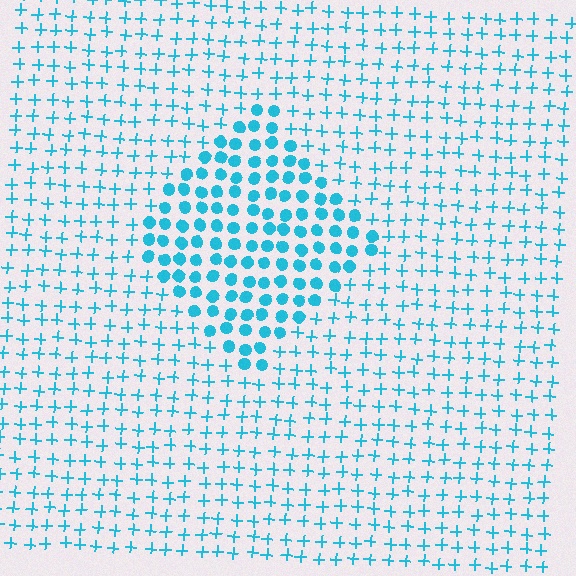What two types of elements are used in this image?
The image uses circles inside the diamond region and plus signs outside it.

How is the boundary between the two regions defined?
The boundary is defined by a change in element shape: circles inside vs. plus signs outside. All elements share the same color and spacing.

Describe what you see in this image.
The image is filled with small cyan elements arranged in a uniform grid. A diamond-shaped region contains circles, while the surrounding area contains plus signs. The boundary is defined purely by the change in element shape.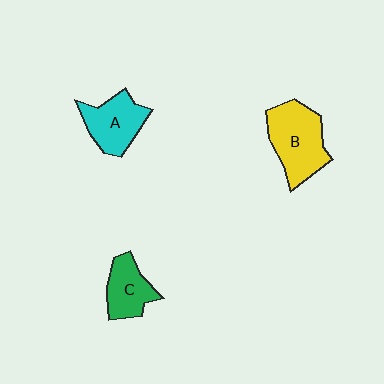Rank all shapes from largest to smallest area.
From largest to smallest: B (yellow), A (cyan), C (green).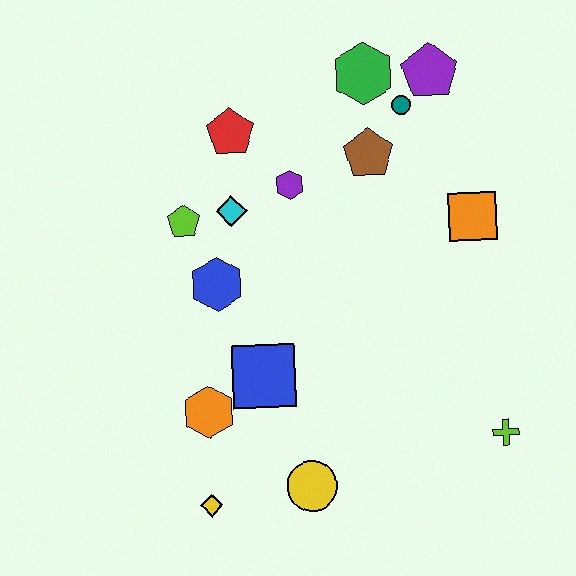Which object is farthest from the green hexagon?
The yellow diamond is farthest from the green hexagon.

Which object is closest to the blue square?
The orange hexagon is closest to the blue square.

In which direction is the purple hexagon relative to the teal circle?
The purple hexagon is to the left of the teal circle.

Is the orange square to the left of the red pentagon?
No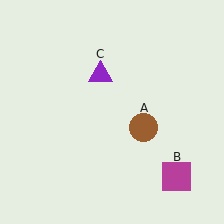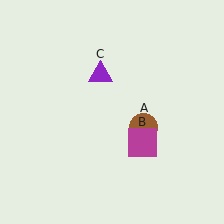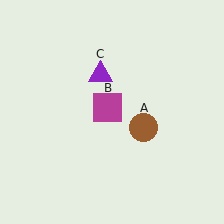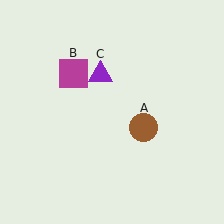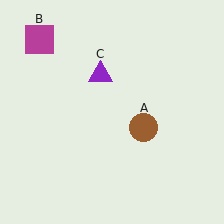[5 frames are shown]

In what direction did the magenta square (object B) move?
The magenta square (object B) moved up and to the left.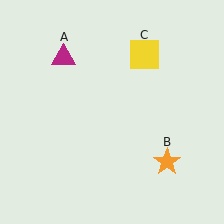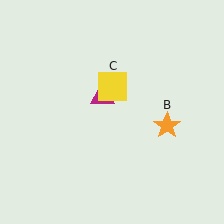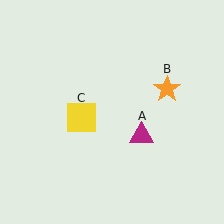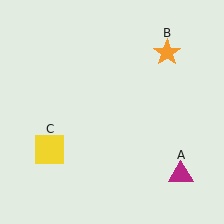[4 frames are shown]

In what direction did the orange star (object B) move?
The orange star (object B) moved up.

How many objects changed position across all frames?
3 objects changed position: magenta triangle (object A), orange star (object B), yellow square (object C).